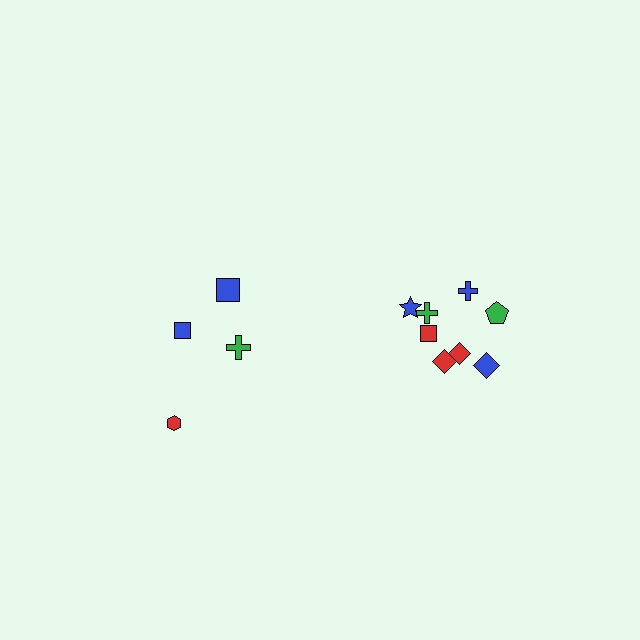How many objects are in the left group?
There are 4 objects.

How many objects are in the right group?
There are 8 objects.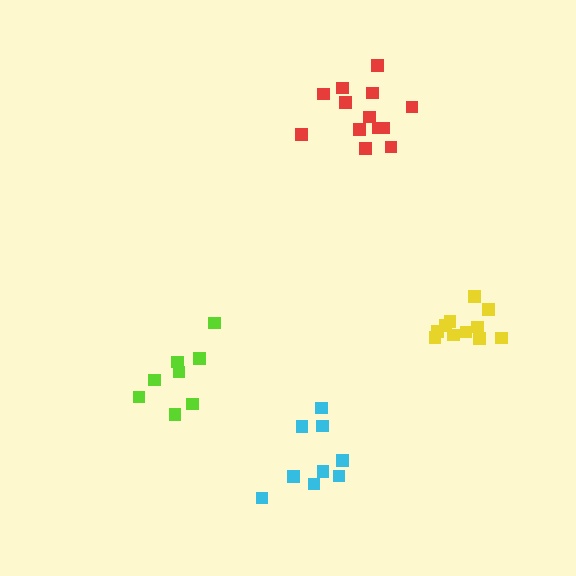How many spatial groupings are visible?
There are 4 spatial groupings.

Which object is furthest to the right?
The yellow cluster is rightmost.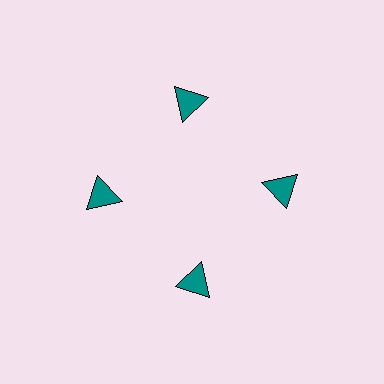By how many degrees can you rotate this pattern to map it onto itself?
The pattern maps onto itself every 90 degrees of rotation.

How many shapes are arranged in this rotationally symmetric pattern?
There are 4 shapes, arranged in 4 groups of 1.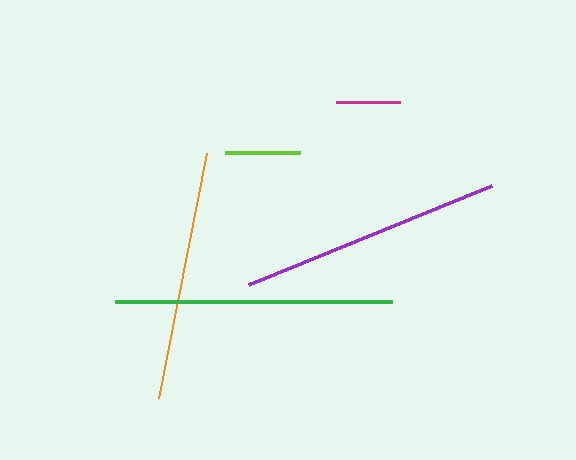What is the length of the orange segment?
The orange segment is approximately 250 pixels long.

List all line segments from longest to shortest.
From longest to shortest: green, purple, orange, lime, magenta.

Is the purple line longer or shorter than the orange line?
The purple line is longer than the orange line.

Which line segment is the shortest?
The magenta line is the shortest at approximately 64 pixels.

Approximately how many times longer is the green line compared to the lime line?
The green line is approximately 3.7 times the length of the lime line.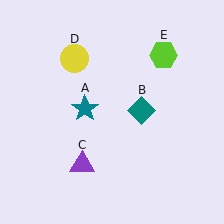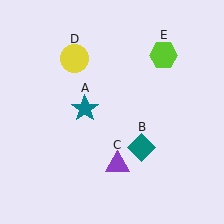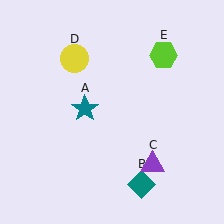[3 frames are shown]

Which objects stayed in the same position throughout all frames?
Teal star (object A) and yellow circle (object D) and lime hexagon (object E) remained stationary.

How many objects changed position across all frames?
2 objects changed position: teal diamond (object B), purple triangle (object C).